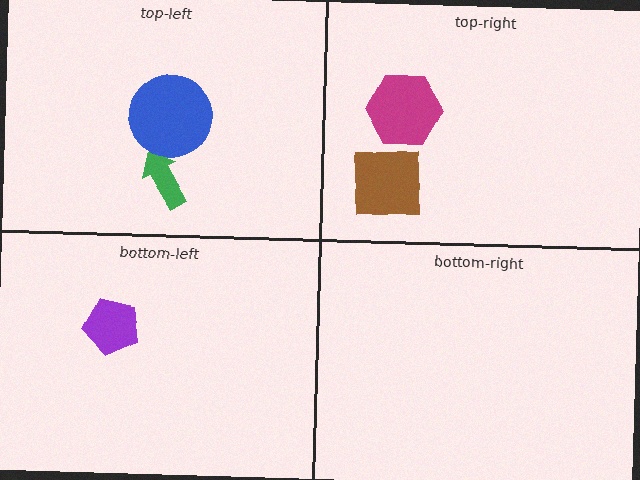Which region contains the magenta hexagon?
The top-right region.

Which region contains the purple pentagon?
The bottom-left region.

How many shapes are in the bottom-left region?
1.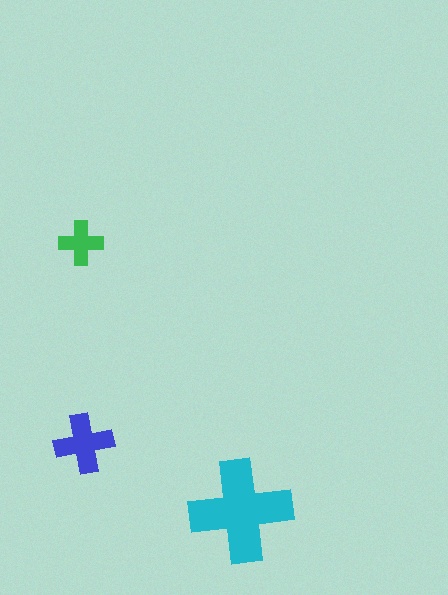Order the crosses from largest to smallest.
the cyan one, the blue one, the green one.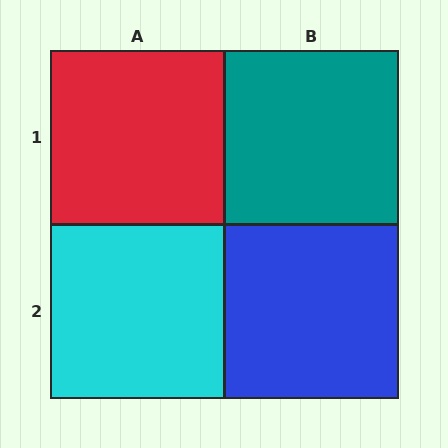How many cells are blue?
1 cell is blue.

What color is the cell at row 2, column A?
Cyan.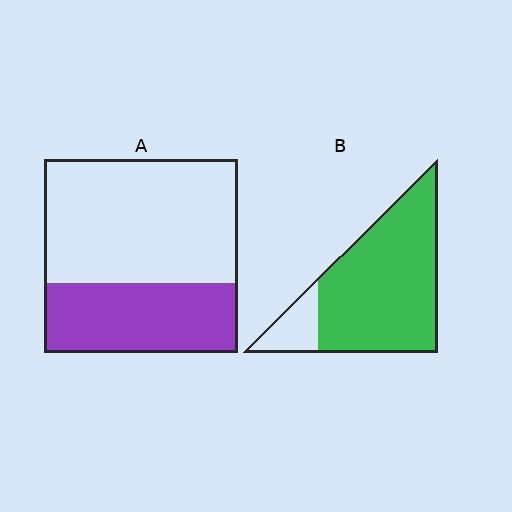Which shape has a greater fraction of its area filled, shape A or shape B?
Shape B.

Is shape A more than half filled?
No.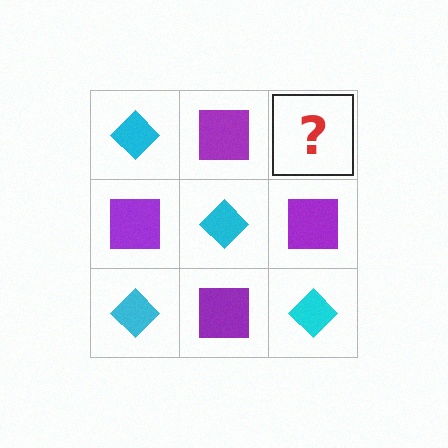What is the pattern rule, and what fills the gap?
The rule is that it alternates cyan diamond and purple square in a checkerboard pattern. The gap should be filled with a cyan diamond.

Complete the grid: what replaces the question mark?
The question mark should be replaced with a cyan diamond.